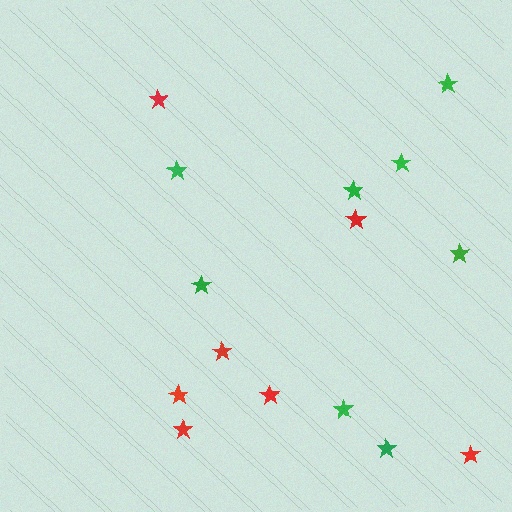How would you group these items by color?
There are 2 groups: one group of green stars (8) and one group of red stars (7).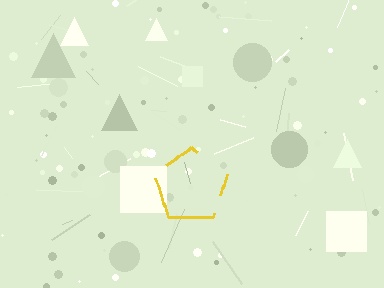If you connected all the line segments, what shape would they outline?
They would outline a pentagon.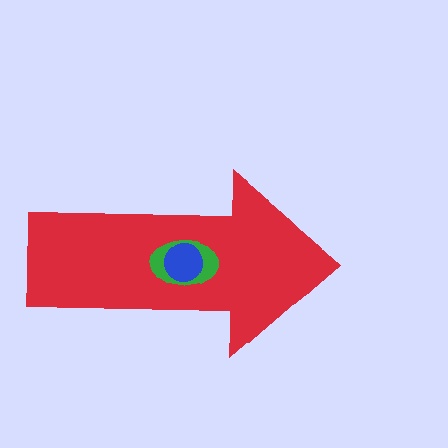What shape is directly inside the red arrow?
The green ellipse.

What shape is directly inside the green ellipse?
The blue circle.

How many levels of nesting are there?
3.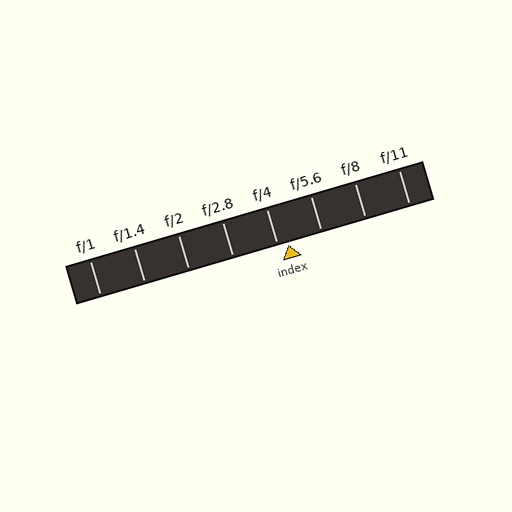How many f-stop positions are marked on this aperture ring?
There are 8 f-stop positions marked.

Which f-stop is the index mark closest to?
The index mark is closest to f/4.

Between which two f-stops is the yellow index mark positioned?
The index mark is between f/4 and f/5.6.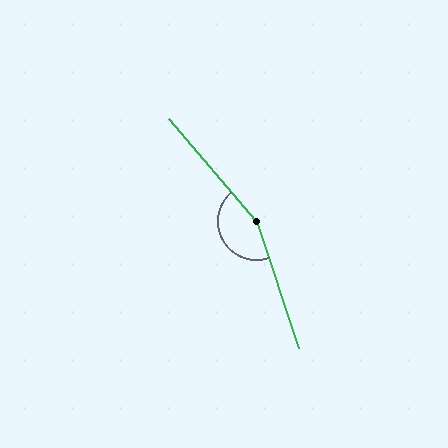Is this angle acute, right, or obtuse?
It is obtuse.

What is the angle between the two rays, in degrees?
Approximately 158 degrees.